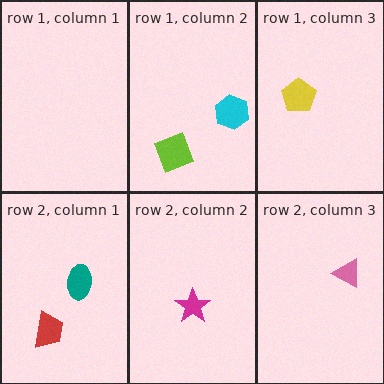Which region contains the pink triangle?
The row 2, column 3 region.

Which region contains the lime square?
The row 1, column 2 region.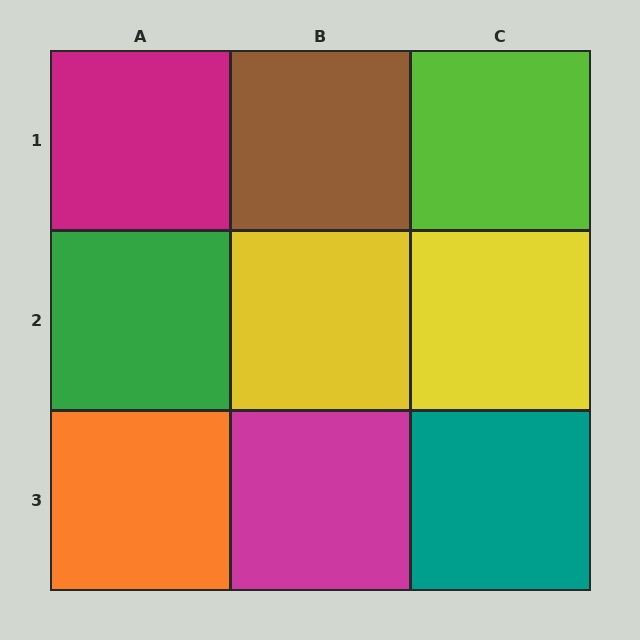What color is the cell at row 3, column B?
Magenta.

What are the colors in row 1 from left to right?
Magenta, brown, lime.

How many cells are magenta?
2 cells are magenta.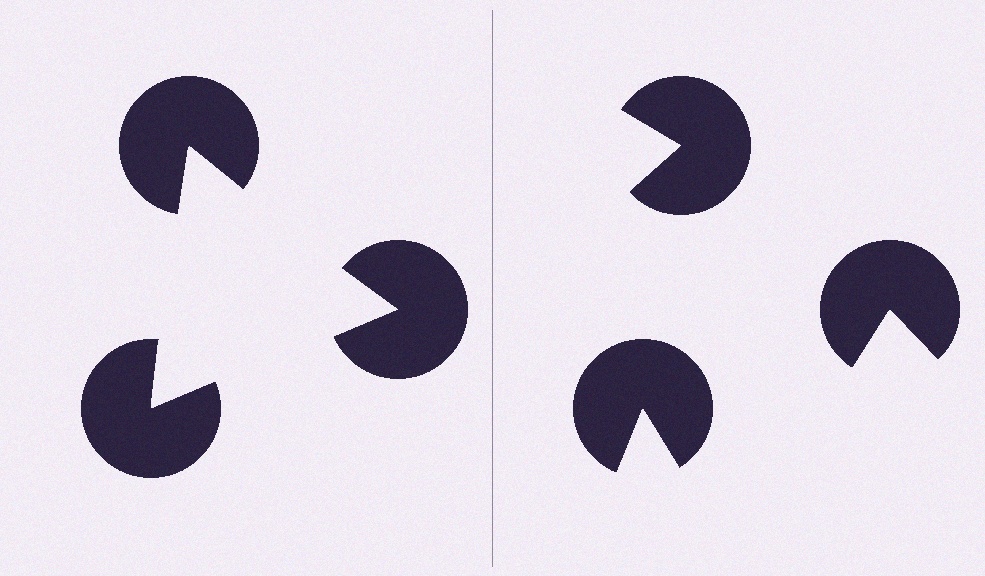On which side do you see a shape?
An illusory triangle appears on the left side. On the right side the wedge cuts are rotated, so no coherent shape forms.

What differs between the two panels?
The pac-man discs are positioned identically on both sides; only the wedge orientations differ. On the left they align to a triangle; on the right they are misaligned.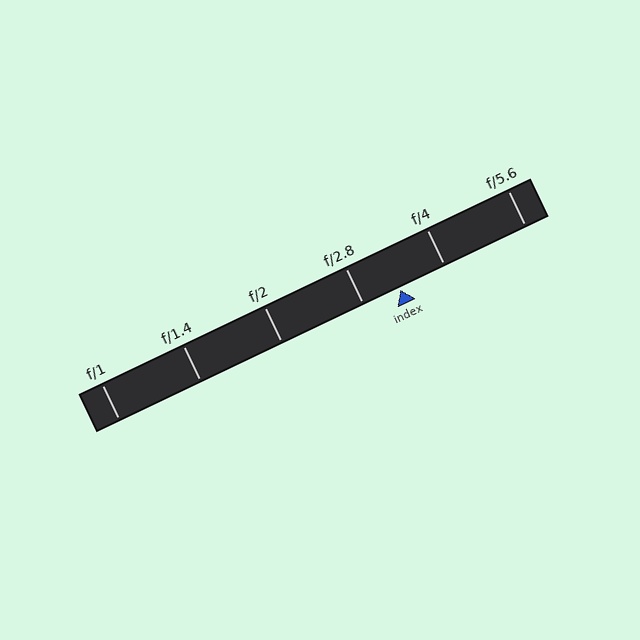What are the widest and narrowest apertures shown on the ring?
The widest aperture shown is f/1 and the narrowest is f/5.6.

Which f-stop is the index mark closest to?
The index mark is closest to f/2.8.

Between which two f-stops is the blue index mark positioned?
The index mark is between f/2.8 and f/4.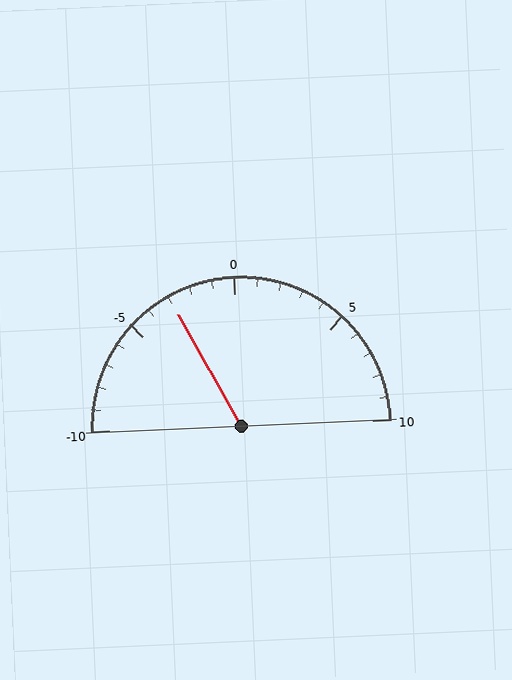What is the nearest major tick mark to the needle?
The nearest major tick mark is -5.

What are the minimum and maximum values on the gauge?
The gauge ranges from -10 to 10.